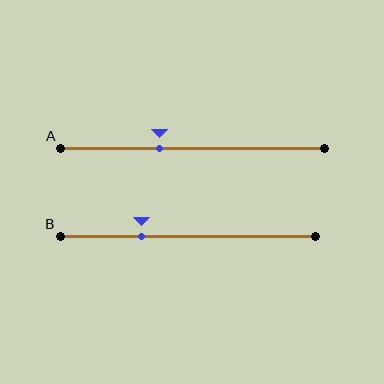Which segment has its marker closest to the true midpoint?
Segment A has its marker closest to the true midpoint.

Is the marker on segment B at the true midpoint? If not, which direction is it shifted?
No, the marker on segment B is shifted to the left by about 18% of the segment length.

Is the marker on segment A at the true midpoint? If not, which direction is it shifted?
No, the marker on segment A is shifted to the left by about 12% of the segment length.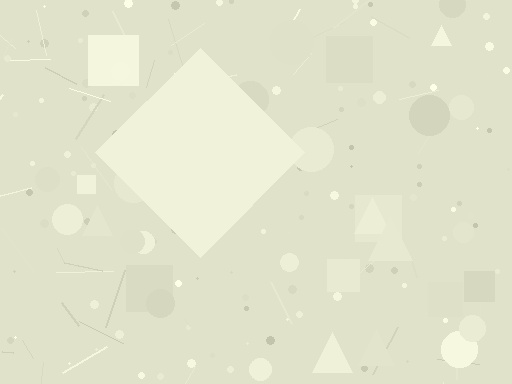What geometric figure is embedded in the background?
A diamond is embedded in the background.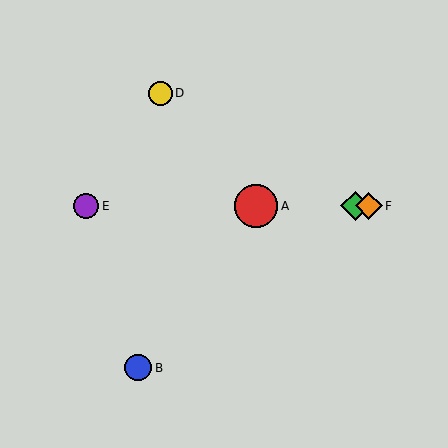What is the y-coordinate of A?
Object A is at y≈206.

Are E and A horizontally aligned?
Yes, both are at y≈206.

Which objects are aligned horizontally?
Objects A, C, E, F are aligned horizontally.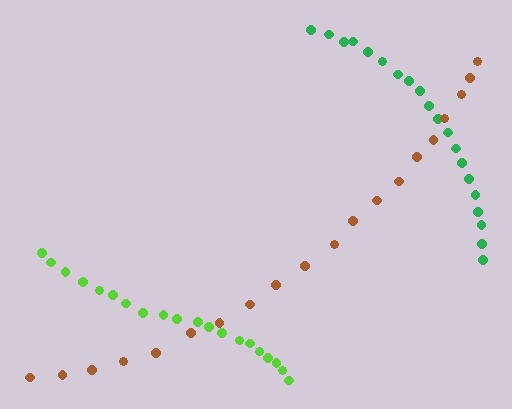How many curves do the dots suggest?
There are 3 distinct paths.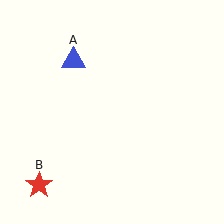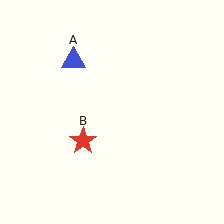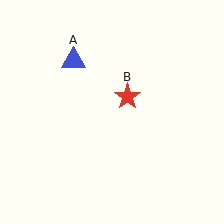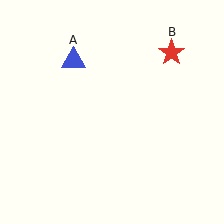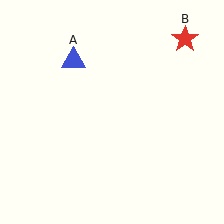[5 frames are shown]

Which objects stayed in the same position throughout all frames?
Blue triangle (object A) remained stationary.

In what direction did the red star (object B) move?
The red star (object B) moved up and to the right.